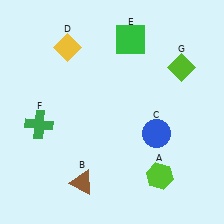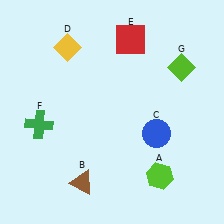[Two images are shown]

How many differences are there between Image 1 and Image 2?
There is 1 difference between the two images.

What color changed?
The square (E) changed from green in Image 1 to red in Image 2.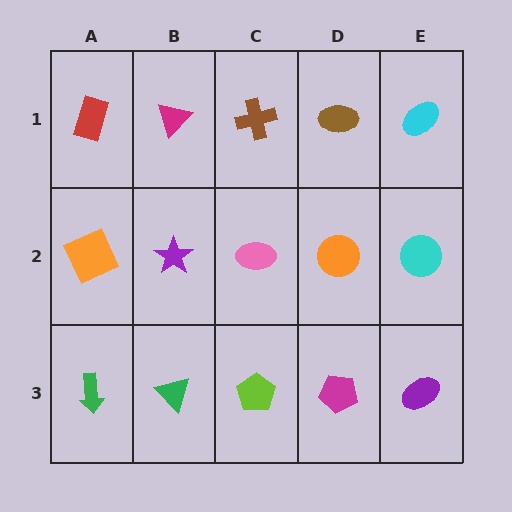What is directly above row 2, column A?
A red rectangle.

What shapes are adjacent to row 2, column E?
A cyan ellipse (row 1, column E), a purple ellipse (row 3, column E), an orange circle (row 2, column D).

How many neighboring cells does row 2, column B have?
4.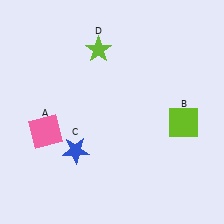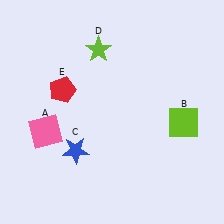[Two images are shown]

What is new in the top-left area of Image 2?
A red pentagon (E) was added in the top-left area of Image 2.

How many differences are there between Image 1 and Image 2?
There is 1 difference between the two images.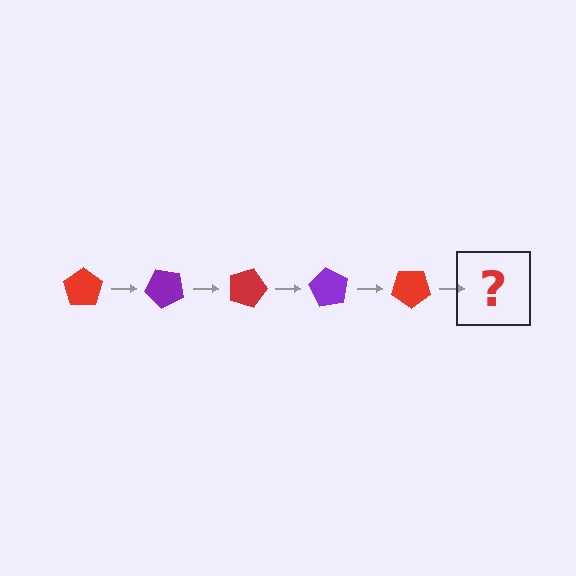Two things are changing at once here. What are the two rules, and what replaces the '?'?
The two rules are that it rotates 45 degrees each step and the color cycles through red and purple. The '?' should be a purple pentagon, rotated 225 degrees from the start.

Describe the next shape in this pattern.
It should be a purple pentagon, rotated 225 degrees from the start.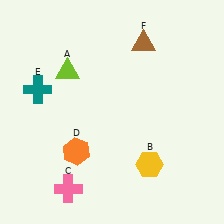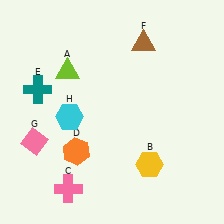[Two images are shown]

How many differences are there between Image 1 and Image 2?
There are 2 differences between the two images.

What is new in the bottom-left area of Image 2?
A cyan hexagon (H) was added in the bottom-left area of Image 2.